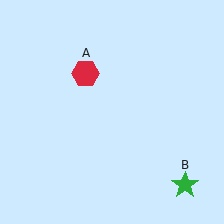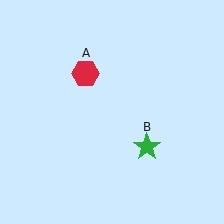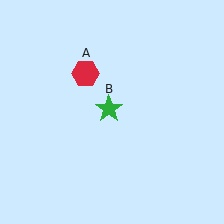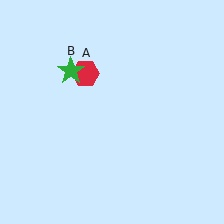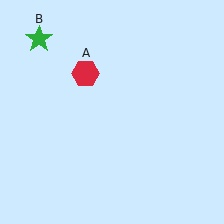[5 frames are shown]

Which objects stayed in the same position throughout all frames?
Red hexagon (object A) remained stationary.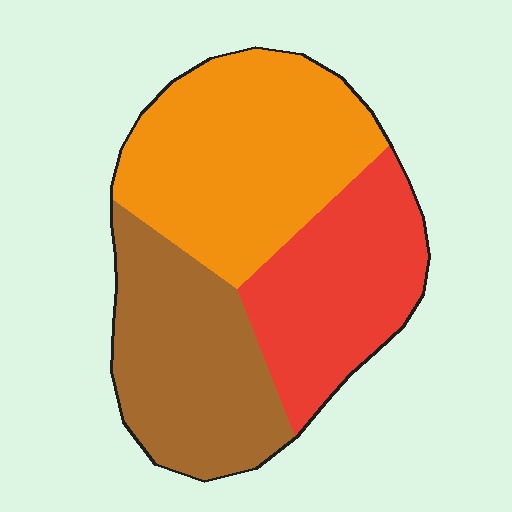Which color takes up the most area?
Orange, at roughly 40%.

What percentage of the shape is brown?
Brown covers 31% of the shape.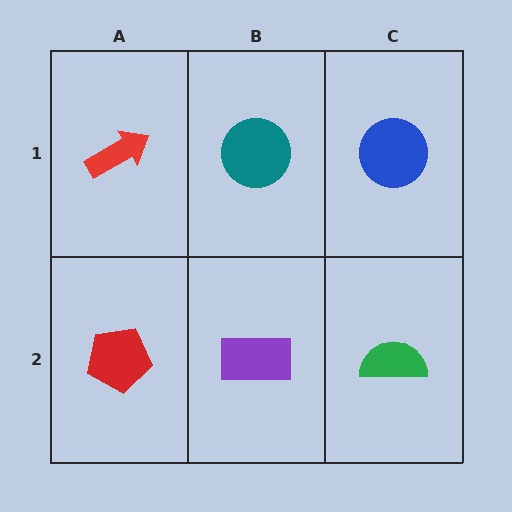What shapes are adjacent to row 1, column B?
A purple rectangle (row 2, column B), a red arrow (row 1, column A), a blue circle (row 1, column C).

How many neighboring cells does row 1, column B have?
3.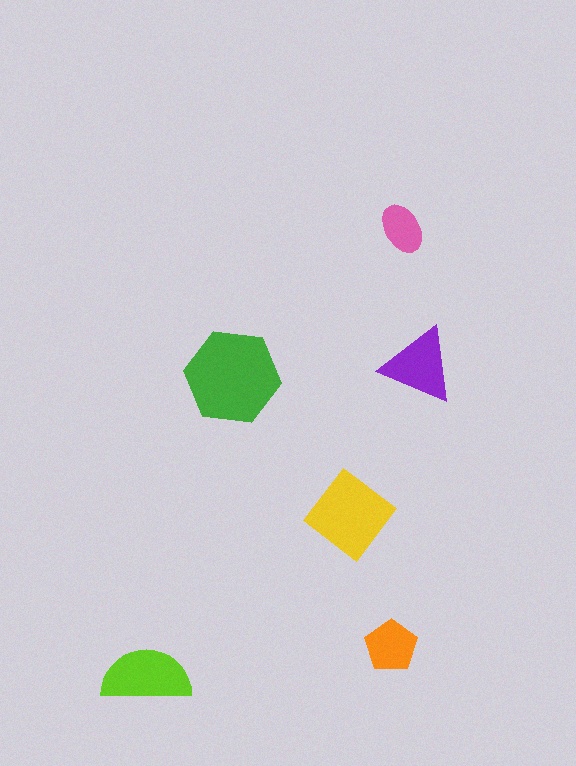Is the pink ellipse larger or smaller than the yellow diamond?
Smaller.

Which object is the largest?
The green hexagon.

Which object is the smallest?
The pink ellipse.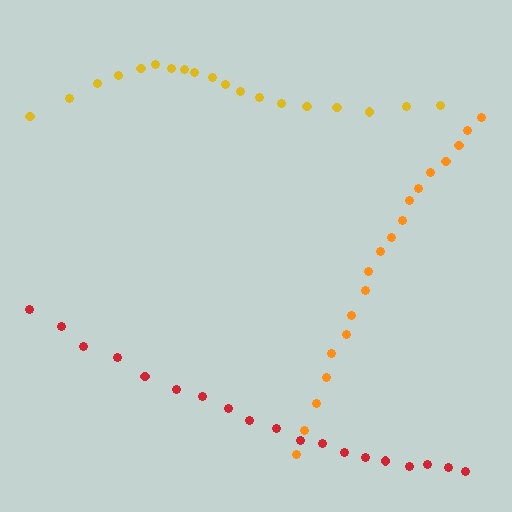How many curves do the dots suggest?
There are 3 distinct paths.